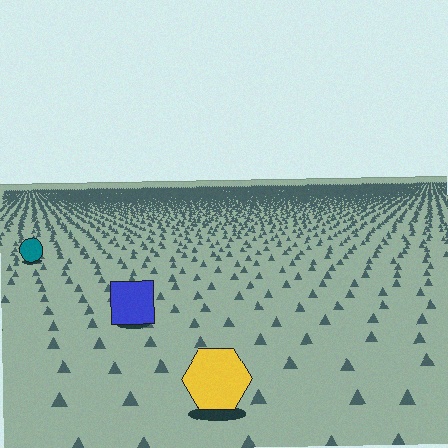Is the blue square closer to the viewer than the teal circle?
Yes. The blue square is closer — you can tell from the texture gradient: the ground texture is coarser near it.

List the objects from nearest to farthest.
From nearest to farthest: the yellow hexagon, the blue square, the teal circle.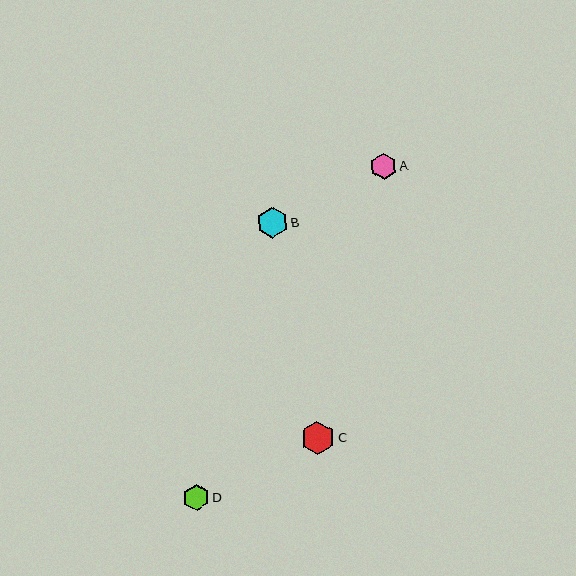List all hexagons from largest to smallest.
From largest to smallest: C, B, A, D.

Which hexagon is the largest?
Hexagon C is the largest with a size of approximately 34 pixels.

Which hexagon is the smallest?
Hexagon D is the smallest with a size of approximately 26 pixels.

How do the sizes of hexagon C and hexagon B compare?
Hexagon C and hexagon B are approximately the same size.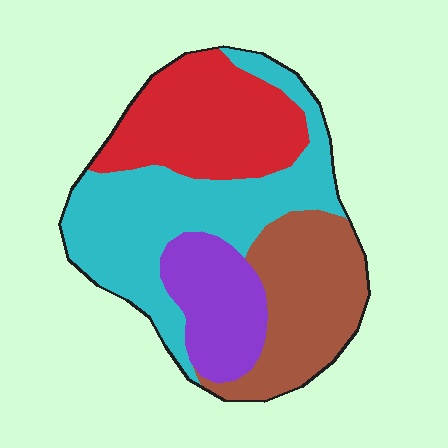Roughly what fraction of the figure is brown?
Brown takes up about one quarter (1/4) of the figure.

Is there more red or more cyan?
Cyan.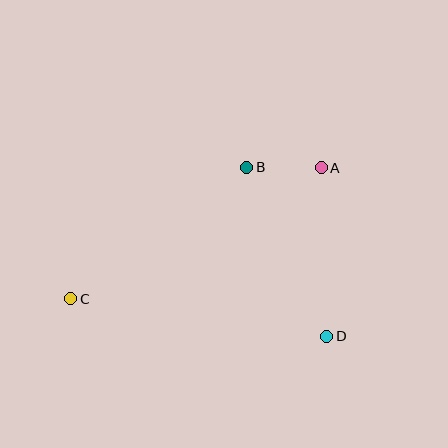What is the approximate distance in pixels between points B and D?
The distance between B and D is approximately 187 pixels.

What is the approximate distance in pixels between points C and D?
The distance between C and D is approximately 259 pixels.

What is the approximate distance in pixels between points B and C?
The distance between B and C is approximately 220 pixels.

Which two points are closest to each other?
Points A and B are closest to each other.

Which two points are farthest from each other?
Points A and C are farthest from each other.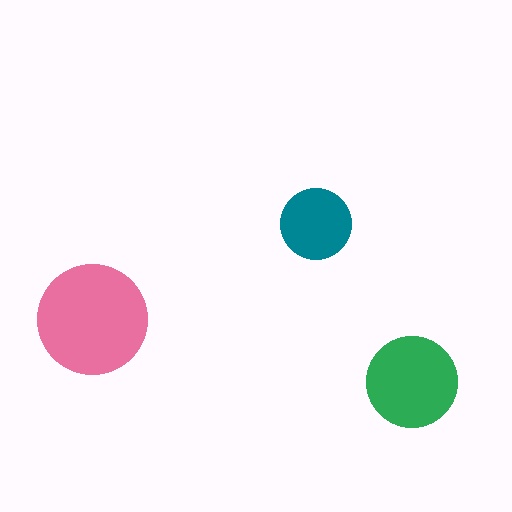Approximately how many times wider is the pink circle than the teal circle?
About 1.5 times wider.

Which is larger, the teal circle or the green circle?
The green one.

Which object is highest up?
The teal circle is topmost.